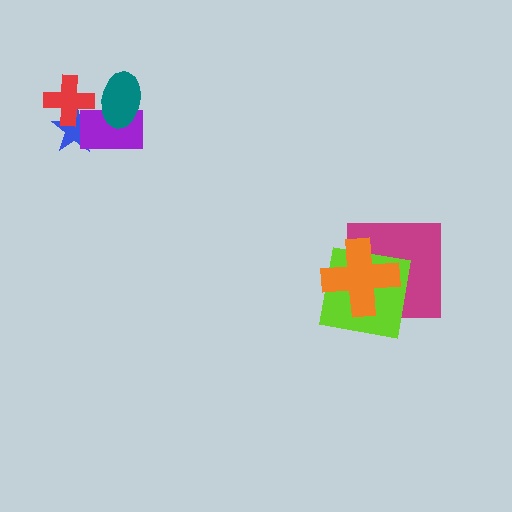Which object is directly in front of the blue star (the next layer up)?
The red cross is directly in front of the blue star.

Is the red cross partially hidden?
No, no other shape covers it.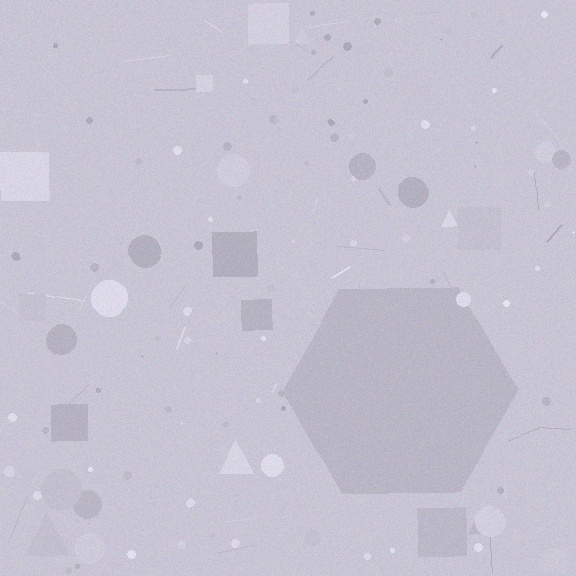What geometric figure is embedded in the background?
A hexagon is embedded in the background.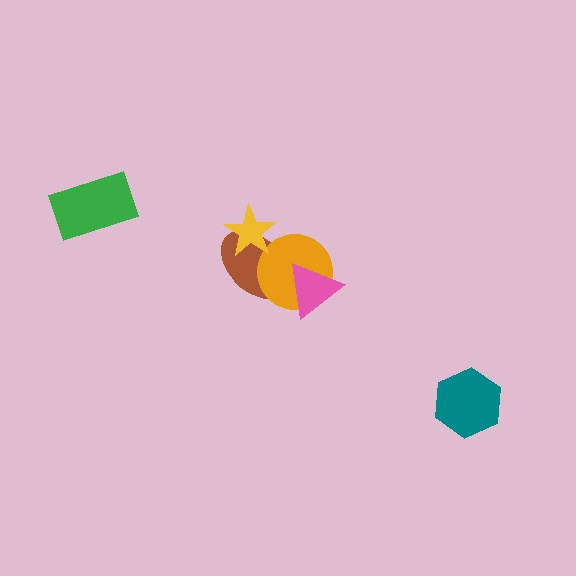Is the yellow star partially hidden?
No, no other shape covers it.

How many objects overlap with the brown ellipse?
3 objects overlap with the brown ellipse.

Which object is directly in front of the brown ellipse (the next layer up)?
The orange circle is directly in front of the brown ellipse.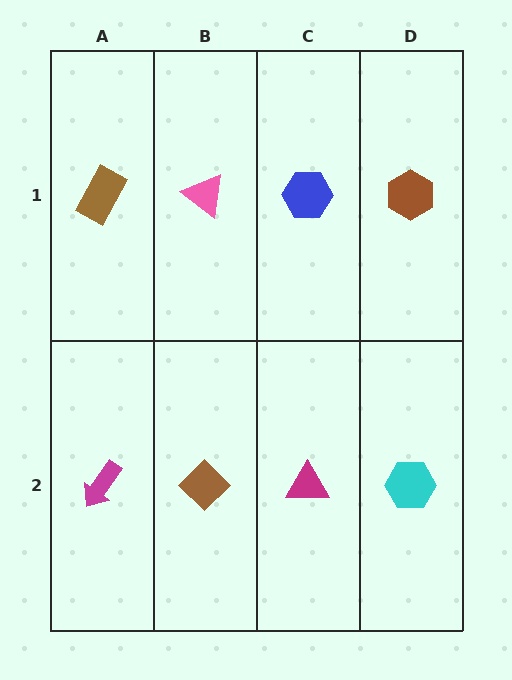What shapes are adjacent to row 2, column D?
A brown hexagon (row 1, column D), a magenta triangle (row 2, column C).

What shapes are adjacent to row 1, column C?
A magenta triangle (row 2, column C), a pink triangle (row 1, column B), a brown hexagon (row 1, column D).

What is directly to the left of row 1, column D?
A blue hexagon.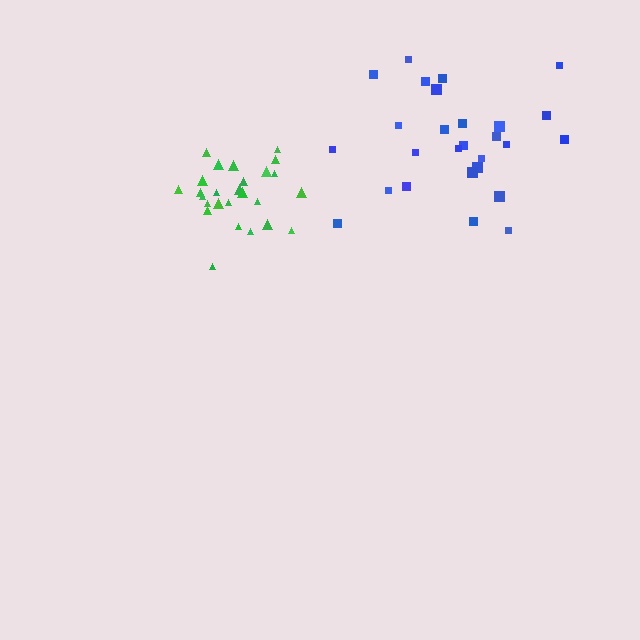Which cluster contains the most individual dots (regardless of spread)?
Blue (28).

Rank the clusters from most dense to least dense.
green, blue.